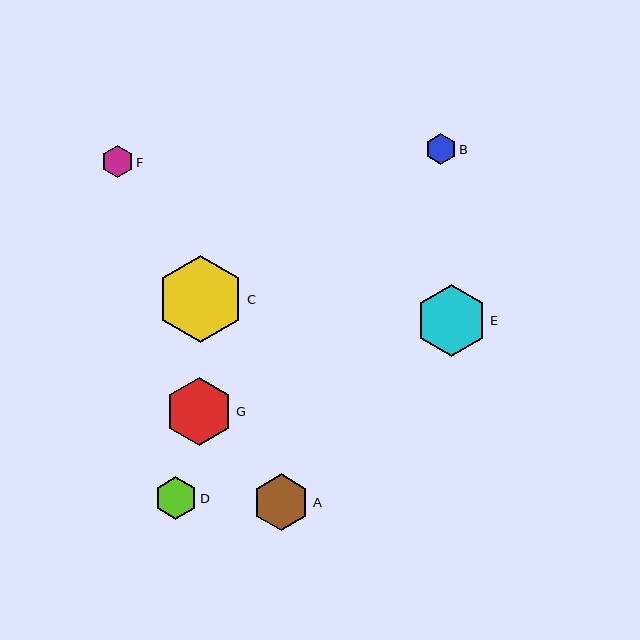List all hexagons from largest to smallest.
From largest to smallest: C, E, G, A, D, F, B.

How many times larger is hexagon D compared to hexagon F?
Hexagon D is approximately 1.4 times the size of hexagon F.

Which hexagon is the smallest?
Hexagon B is the smallest with a size of approximately 31 pixels.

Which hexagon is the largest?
Hexagon C is the largest with a size of approximately 87 pixels.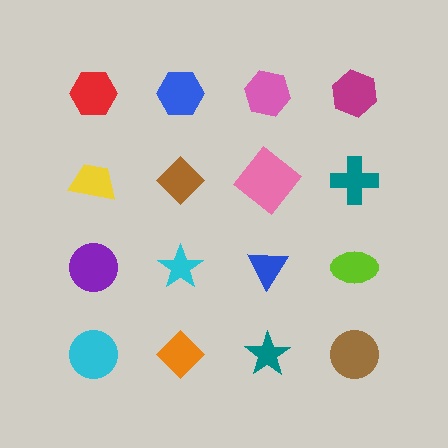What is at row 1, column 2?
A blue hexagon.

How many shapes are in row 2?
4 shapes.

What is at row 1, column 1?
A red hexagon.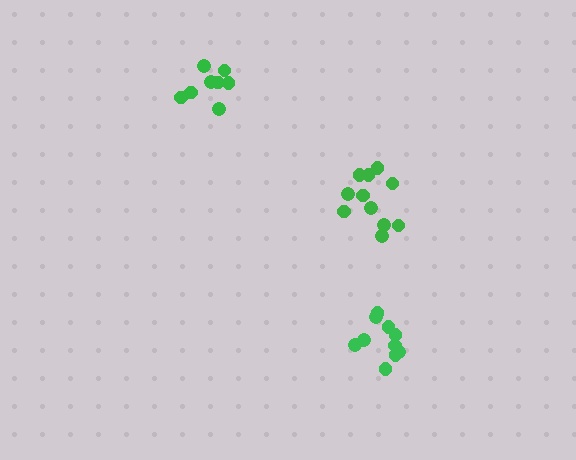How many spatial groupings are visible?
There are 3 spatial groupings.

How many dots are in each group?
Group 1: 11 dots, Group 2: 10 dots, Group 3: 8 dots (29 total).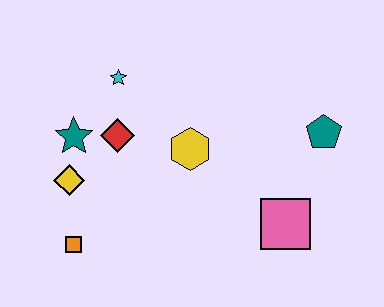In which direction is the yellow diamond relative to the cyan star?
The yellow diamond is below the cyan star.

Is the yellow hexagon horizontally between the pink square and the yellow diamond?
Yes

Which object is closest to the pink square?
The teal pentagon is closest to the pink square.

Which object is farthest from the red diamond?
The teal pentagon is farthest from the red diamond.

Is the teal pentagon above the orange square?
Yes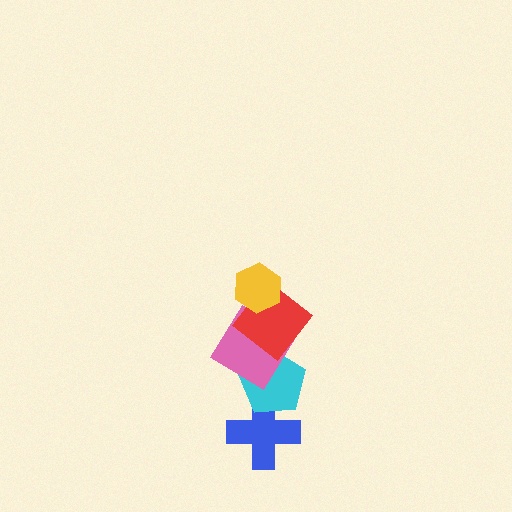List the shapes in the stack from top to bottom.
From top to bottom: the yellow hexagon, the red diamond, the pink diamond, the cyan pentagon, the blue cross.